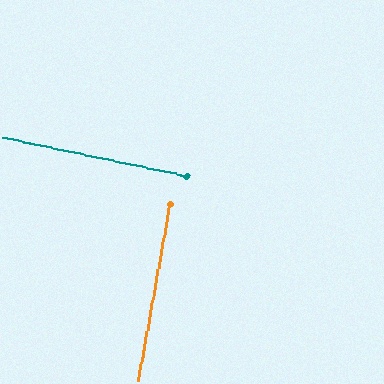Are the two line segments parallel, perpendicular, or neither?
Perpendicular — they meet at approximately 88°.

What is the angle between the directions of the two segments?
Approximately 88 degrees.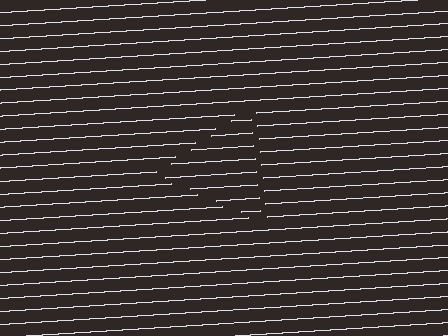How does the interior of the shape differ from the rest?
The interior of the shape contains the same grating, shifted by half a period — the contour is defined by the phase discontinuity where line-ends from the inner and outer gratings abut.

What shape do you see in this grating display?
An illusory triangle. The interior of the shape contains the same grating, shifted by half a period — the contour is defined by the phase discontinuity where line-ends from the inner and outer gratings abut.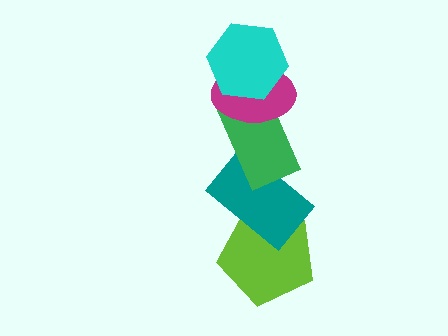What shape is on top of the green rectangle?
The magenta ellipse is on top of the green rectangle.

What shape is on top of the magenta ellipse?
The cyan hexagon is on top of the magenta ellipse.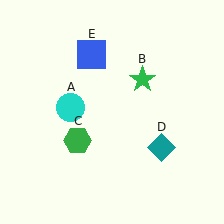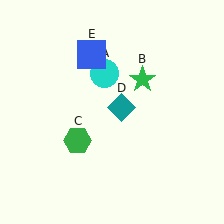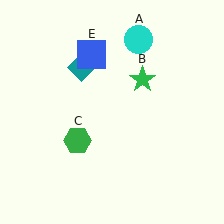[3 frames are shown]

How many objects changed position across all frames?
2 objects changed position: cyan circle (object A), teal diamond (object D).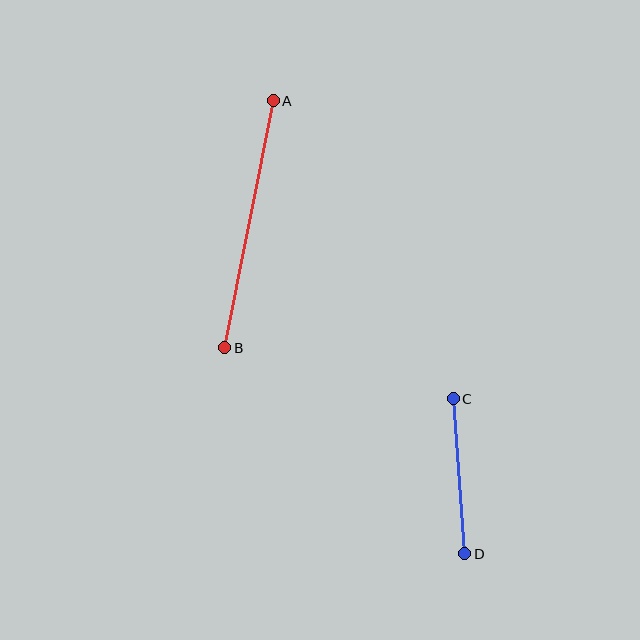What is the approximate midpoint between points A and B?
The midpoint is at approximately (249, 224) pixels.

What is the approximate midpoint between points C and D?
The midpoint is at approximately (459, 476) pixels.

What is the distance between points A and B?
The distance is approximately 252 pixels.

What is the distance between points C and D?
The distance is approximately 156 pixels.